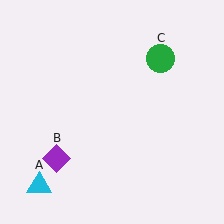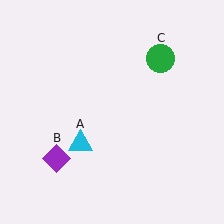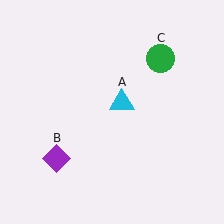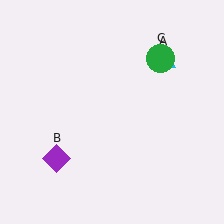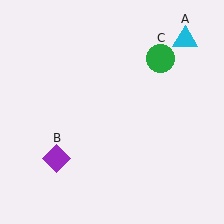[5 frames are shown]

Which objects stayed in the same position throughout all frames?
Purple diamond (object B) and green circle (object C) remained stationary.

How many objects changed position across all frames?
1 object changed position: cyan triangle (object A).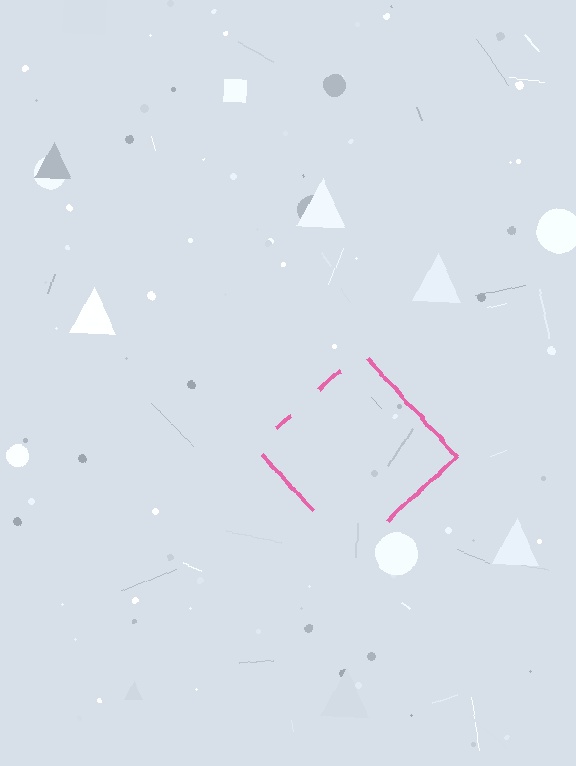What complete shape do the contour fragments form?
The contour fragments form a diamond.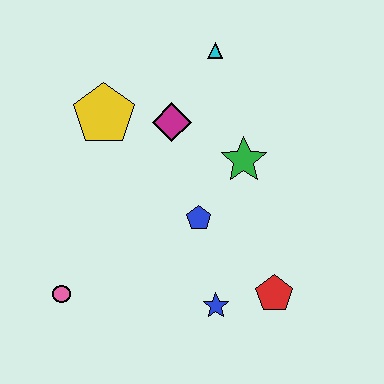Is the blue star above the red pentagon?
No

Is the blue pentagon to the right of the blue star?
No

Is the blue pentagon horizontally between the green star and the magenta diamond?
Yes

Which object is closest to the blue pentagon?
The green star is closest to the blue pentagon.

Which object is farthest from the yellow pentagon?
The red pentagon is farthest from the yellow pentagon.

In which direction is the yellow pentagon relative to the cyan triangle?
The yellow pentagon is to the left of the cyan triangle.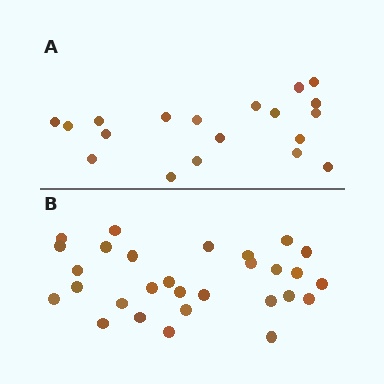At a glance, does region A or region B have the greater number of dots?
Region B (the bottom region) has more dots.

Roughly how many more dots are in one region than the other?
Region B has roughly 10 or so more dots than region A.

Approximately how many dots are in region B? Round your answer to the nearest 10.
About 30 dots. (The exact count is 29, which rounds to 30.)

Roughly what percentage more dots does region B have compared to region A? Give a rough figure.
About 55% more.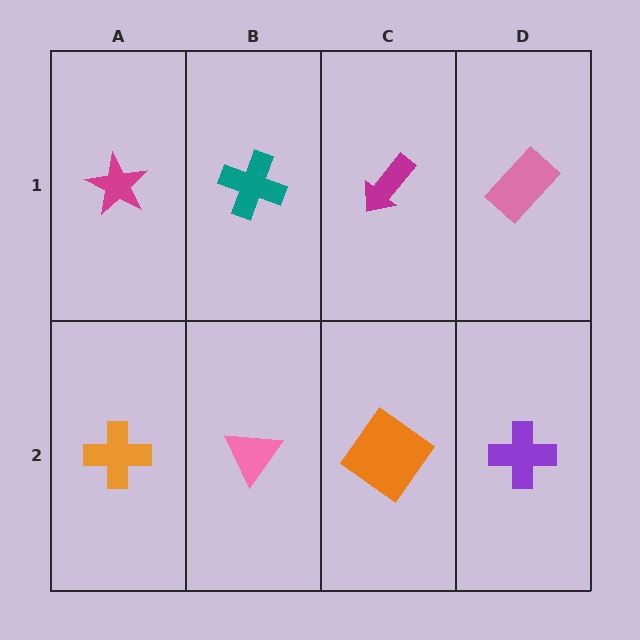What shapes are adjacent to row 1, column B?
A pink triangle (row 2, column B), a magenta star (row 1, column A), a magenta arrow (row 1, column C).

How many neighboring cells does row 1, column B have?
3.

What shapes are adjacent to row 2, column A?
A magenta star (row 1, column A), a pink triangle (row 2, column B).